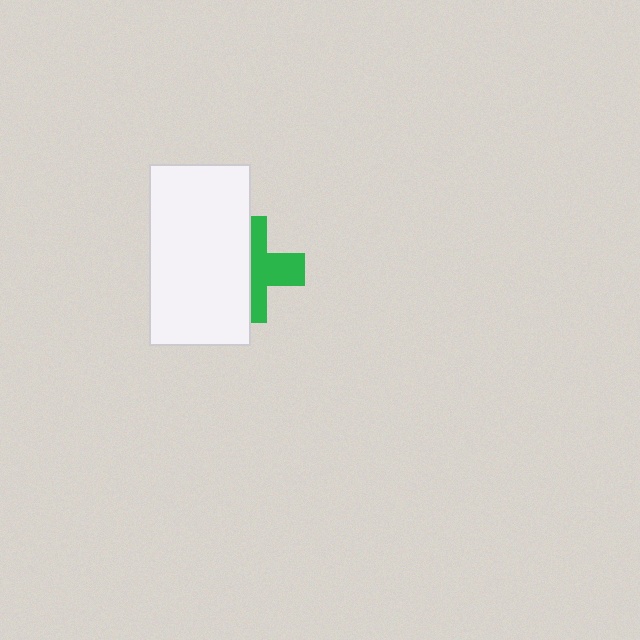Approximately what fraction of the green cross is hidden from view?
Roughly 51% of the green cross is hidden behind the white rectangle.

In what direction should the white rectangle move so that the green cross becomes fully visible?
The white rectangle should move left. That is the shortest direction to clear the overlap and leave the green cross fully visible.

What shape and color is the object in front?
The object in front is a white rectangle.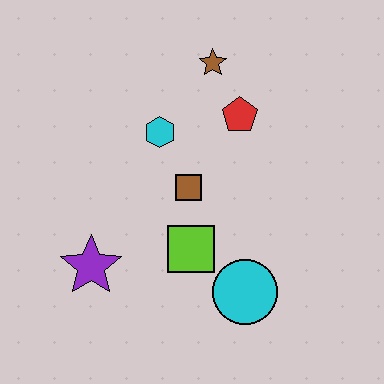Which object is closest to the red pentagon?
The brown star is closest to the red pentagon.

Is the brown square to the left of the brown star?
Yes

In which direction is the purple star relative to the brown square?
The purple star is to the left of the brown square.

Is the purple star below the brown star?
Yes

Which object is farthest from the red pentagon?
The purple star is farthest from the red pentagon.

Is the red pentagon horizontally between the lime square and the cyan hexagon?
No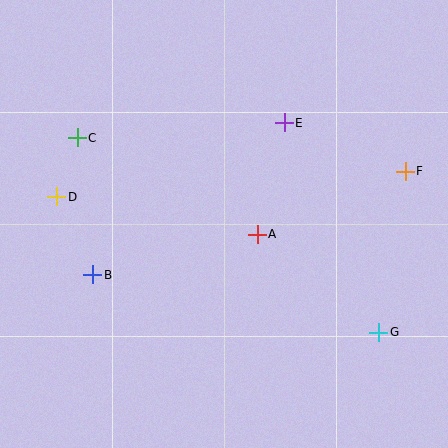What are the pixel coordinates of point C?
Point C is at (77, 138).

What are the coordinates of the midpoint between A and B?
The midpoint between A and B is at (175, 254).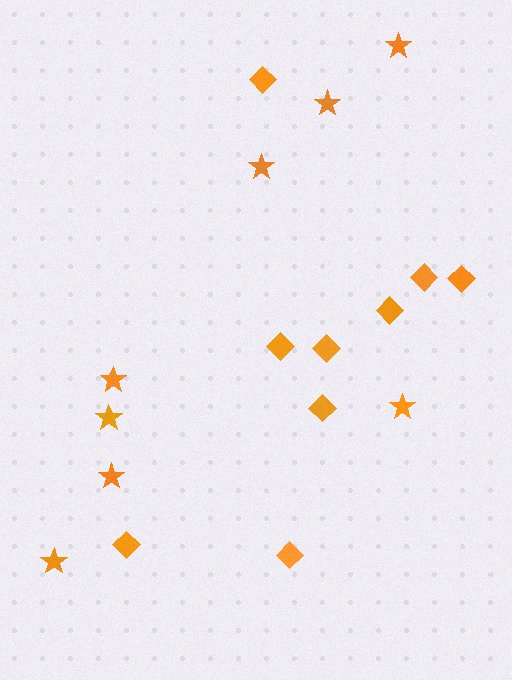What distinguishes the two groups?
There are 2 groups: one group of stars (8) and one group of diamonds (9).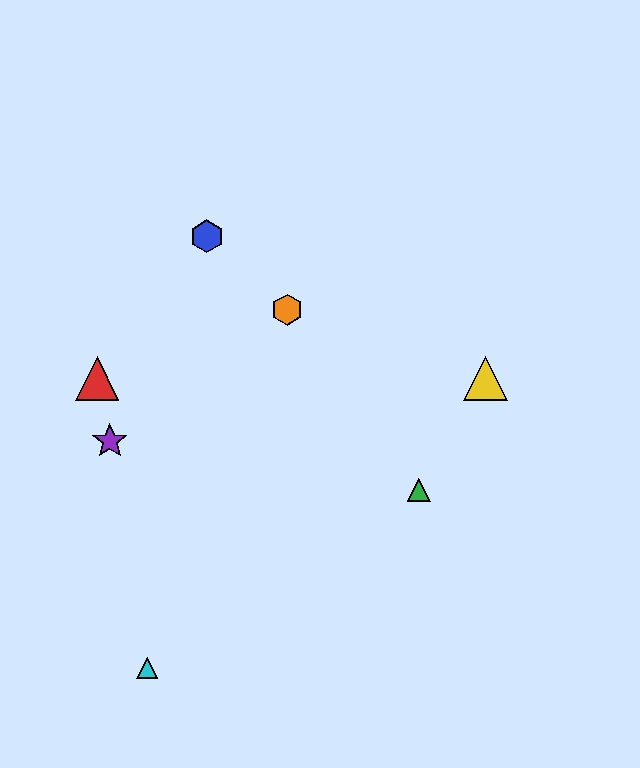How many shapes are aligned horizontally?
2 shapes (the red triangle, the yellow triangle) are aligned horizontally.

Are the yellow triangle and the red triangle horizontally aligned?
Yes, both are at y≈378.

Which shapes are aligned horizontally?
The red triangle, the yellow triangle are aligned horizontally.